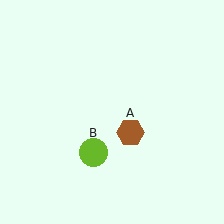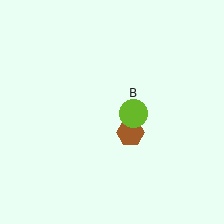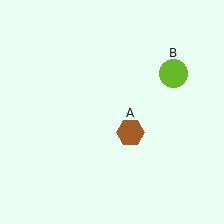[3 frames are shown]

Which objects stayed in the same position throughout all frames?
Brown hexagon (object A) remained stationary.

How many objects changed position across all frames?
1 object changed position: lime circle (object B).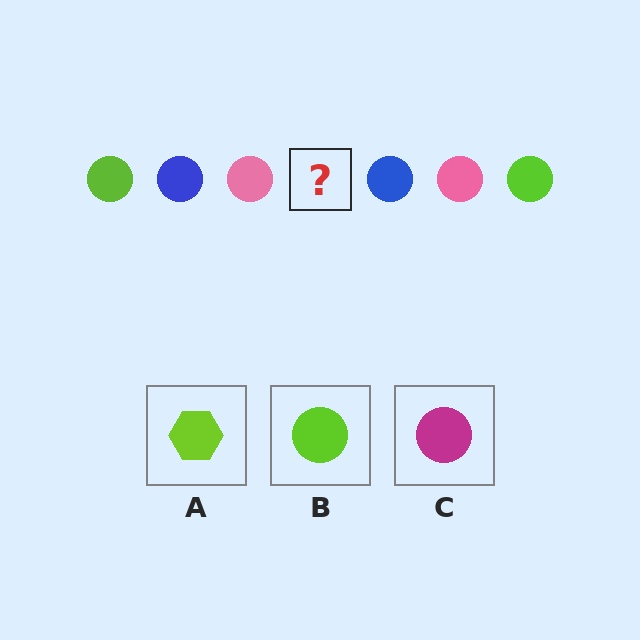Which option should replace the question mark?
Option B.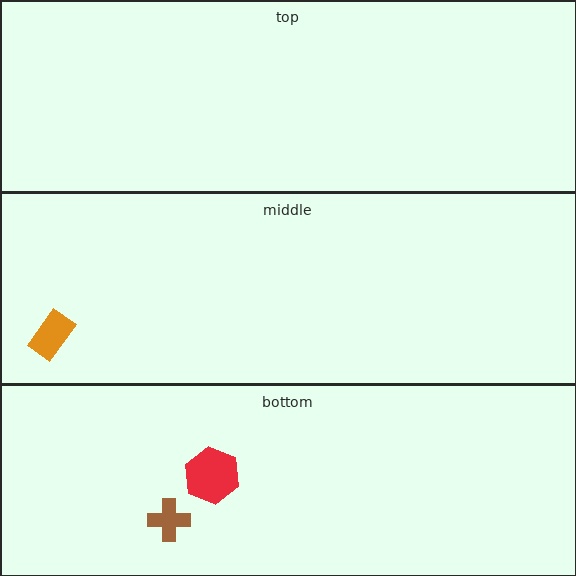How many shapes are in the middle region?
1.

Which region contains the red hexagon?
The bottom region.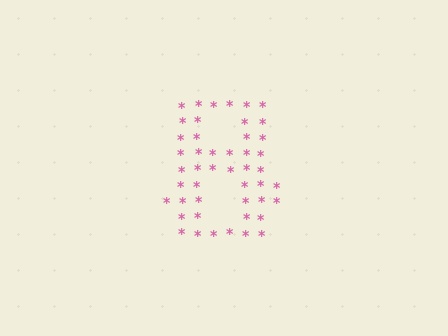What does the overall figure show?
The overall figure shows the digit 8.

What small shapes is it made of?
It is made of small asterisks.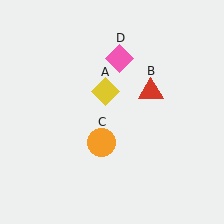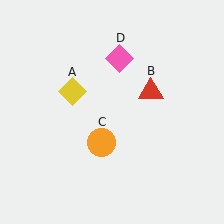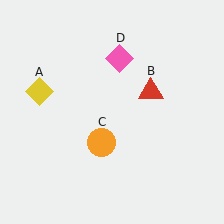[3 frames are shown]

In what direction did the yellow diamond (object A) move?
The yellow diamond (object A) moved left.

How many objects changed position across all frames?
1 object changed position: yellow diamond (object A).